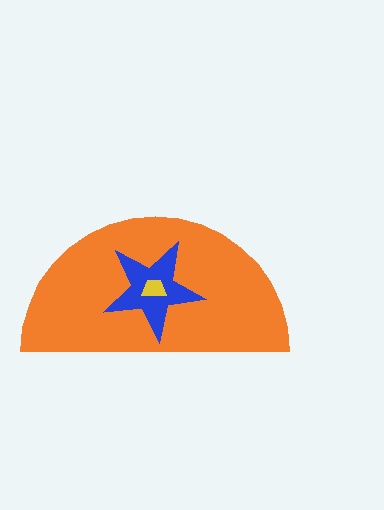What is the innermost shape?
The yellow trapezoid.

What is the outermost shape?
The orange semicircle.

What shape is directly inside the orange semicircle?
The blue star.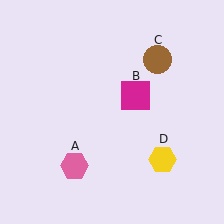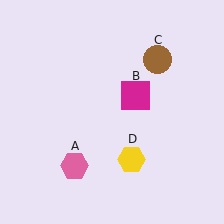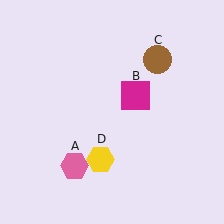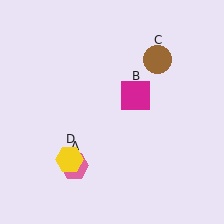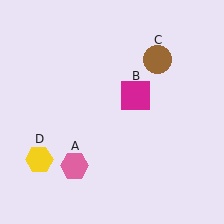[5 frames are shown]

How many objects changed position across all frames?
1 object changed position: yellow hexagon (object D).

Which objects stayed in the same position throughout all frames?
Pink hexagon (object A) and magenta square (object B) and brown circle (object C) remained stationary.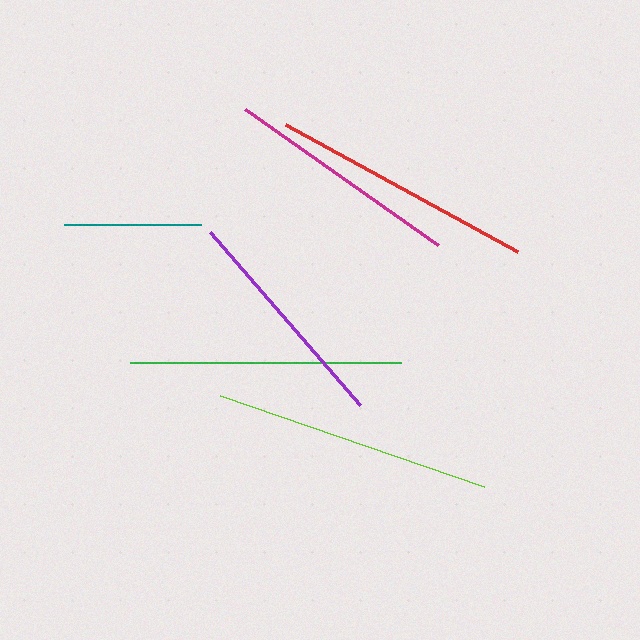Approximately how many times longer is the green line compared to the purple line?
The green line is approximately 1.2 times the length of the purple line.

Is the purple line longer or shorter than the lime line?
The lime line is longer than the purple line.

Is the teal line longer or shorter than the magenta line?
The magenta line is longer than the teal line.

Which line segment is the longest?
The lime line is the longest at approximately 279 pixels.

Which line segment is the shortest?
The teal line is the shortest at approximately 137 pixels.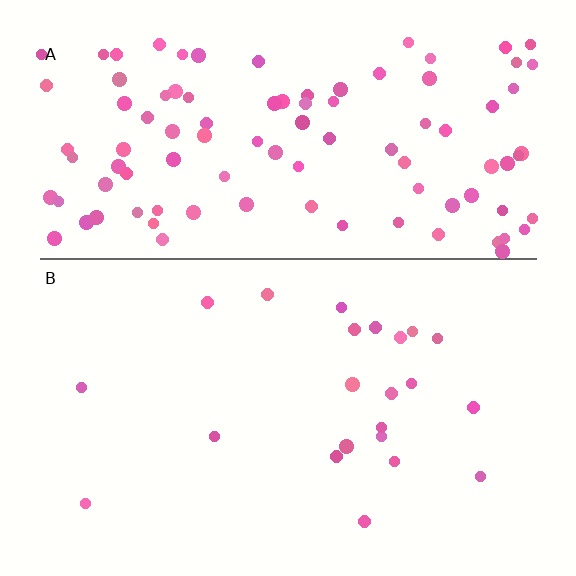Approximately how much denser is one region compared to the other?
Approximately 4.6× — region A over region B.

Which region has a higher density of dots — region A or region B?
A (the top).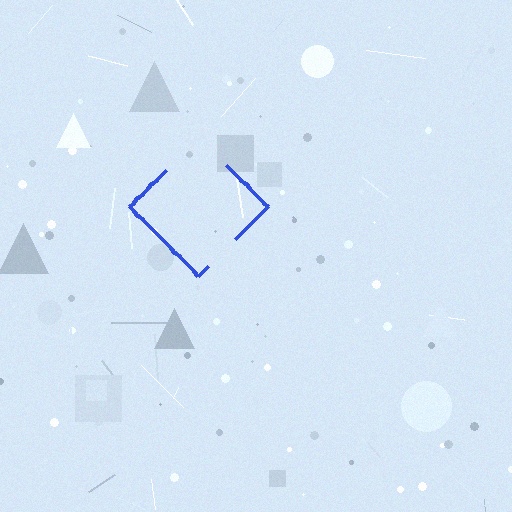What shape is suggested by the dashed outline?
The dashed outline suggests a diamond.